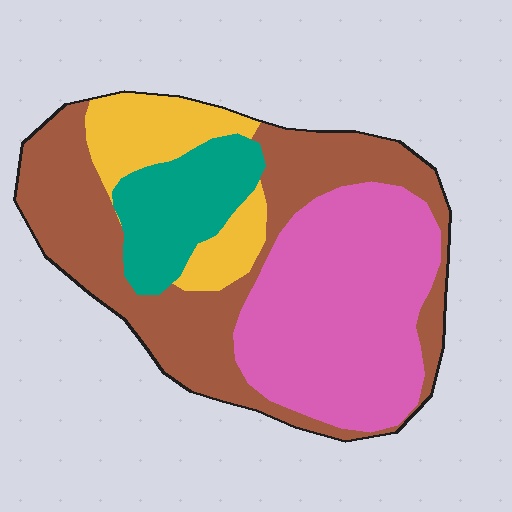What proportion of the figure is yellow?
Yellow covers 13% of the figure.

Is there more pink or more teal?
Pink.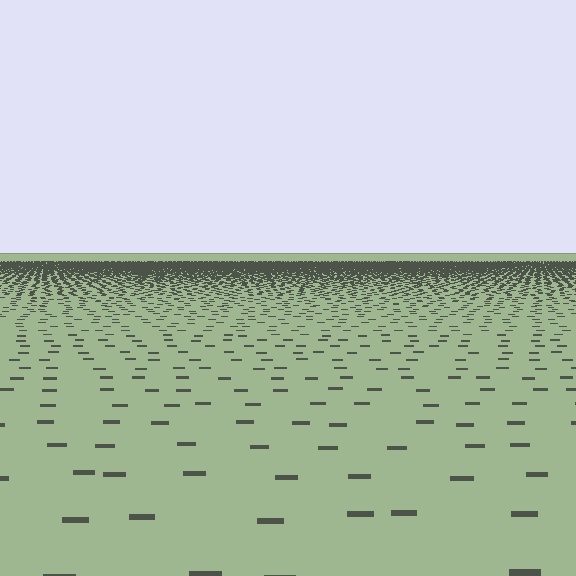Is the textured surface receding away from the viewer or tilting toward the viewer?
The surface is receding away from the viewer. Texture elements get smaller and denser toward the top.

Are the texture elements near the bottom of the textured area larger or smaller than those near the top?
Larger. Near the bottom, elements are closer to the viewer and appear at a bigger on-screen size.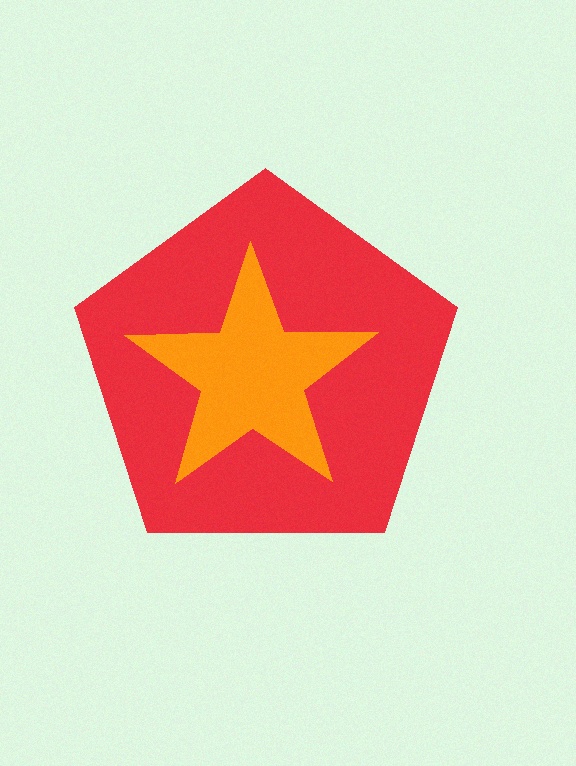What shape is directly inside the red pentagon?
The orange star.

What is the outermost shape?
The red pentagon.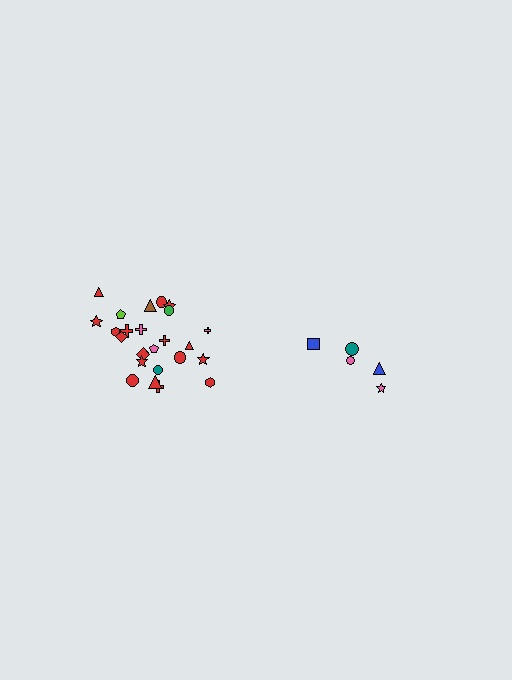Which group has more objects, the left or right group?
The left group.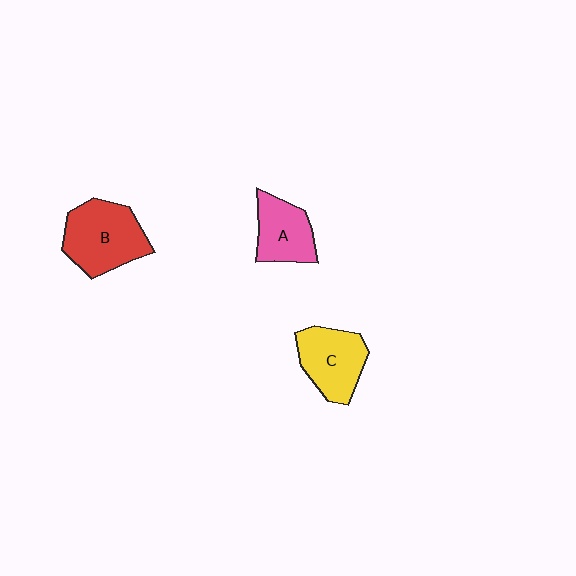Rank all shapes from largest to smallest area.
From largest to smallest: B (red), C (yellow), A (pink).